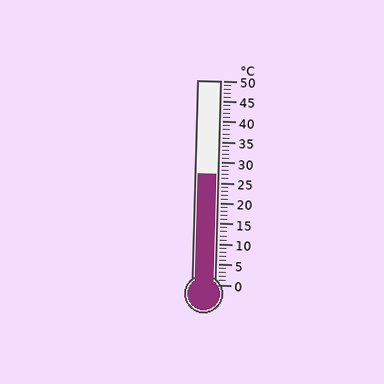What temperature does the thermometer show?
The thermometer shows approximately 27°C.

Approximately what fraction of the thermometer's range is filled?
The thermometer is filled to approximately 55% of its range.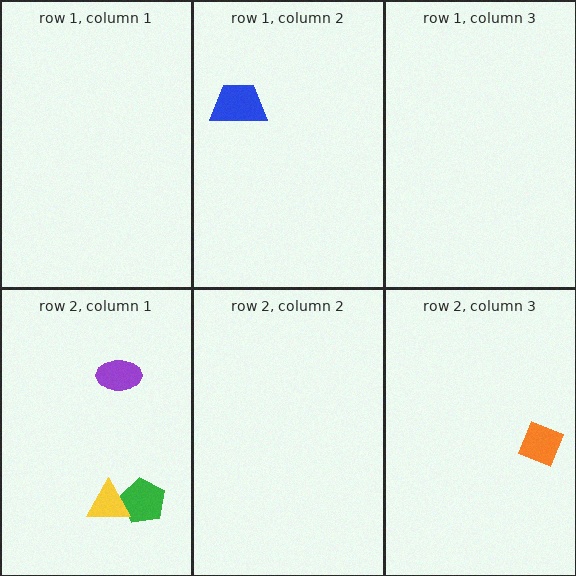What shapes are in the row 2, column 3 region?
The orange diamond.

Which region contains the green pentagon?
The row 2, column 1 region.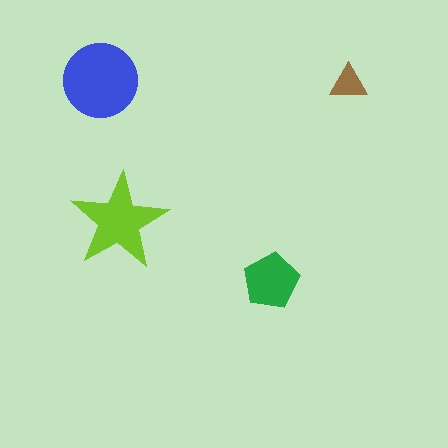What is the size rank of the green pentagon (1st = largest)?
3rd.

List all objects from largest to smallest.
The blue circle, the lime star, the green pentagon, the brown triangle.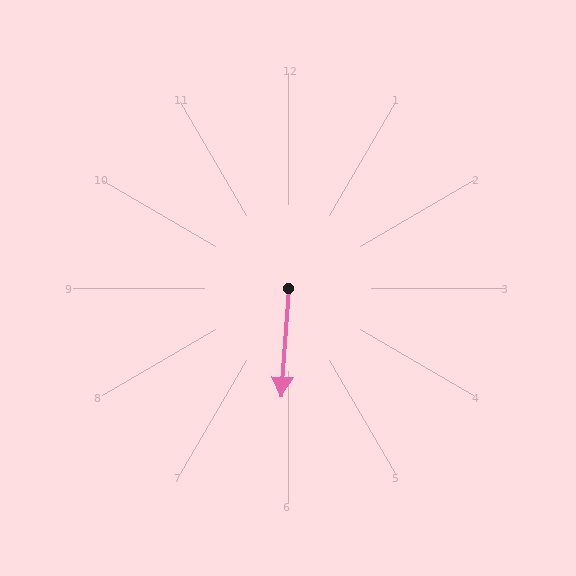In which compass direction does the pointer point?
South.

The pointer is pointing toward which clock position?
Roughly 6 o'clock.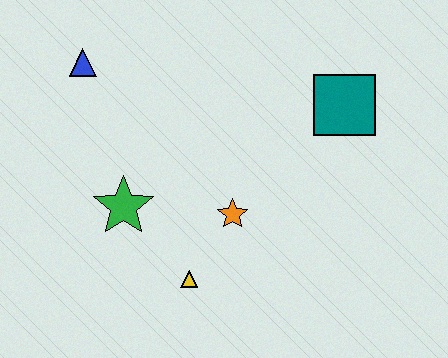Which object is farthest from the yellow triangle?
The blue triangle is farthest from the yellow triangle.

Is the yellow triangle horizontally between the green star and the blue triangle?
No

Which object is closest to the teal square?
The orange star is closest to the teal square.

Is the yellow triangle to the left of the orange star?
Yes